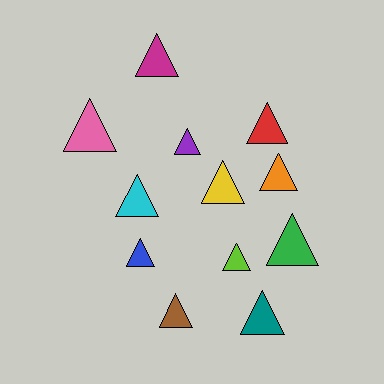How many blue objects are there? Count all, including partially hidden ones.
There is 1 blue object.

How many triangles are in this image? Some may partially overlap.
There are 12 triangles.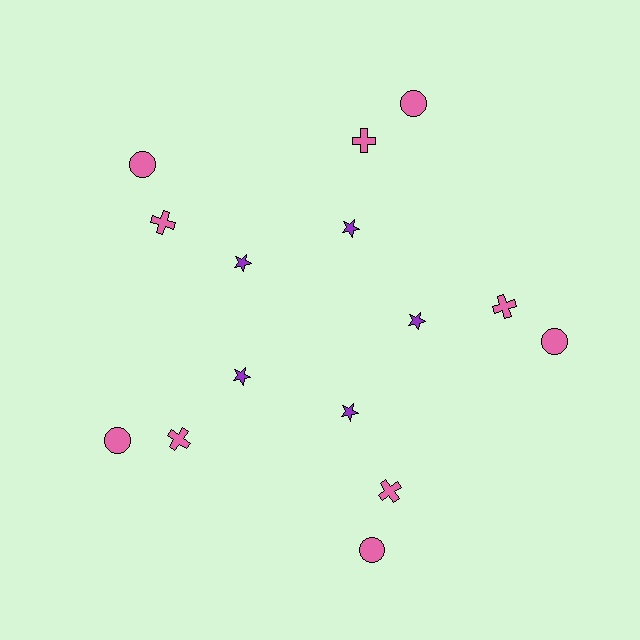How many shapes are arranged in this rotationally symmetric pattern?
There are 15 shapes, arranged in 5 groups of 3.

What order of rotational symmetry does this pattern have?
This pattern has 5-fold rotational symmetry.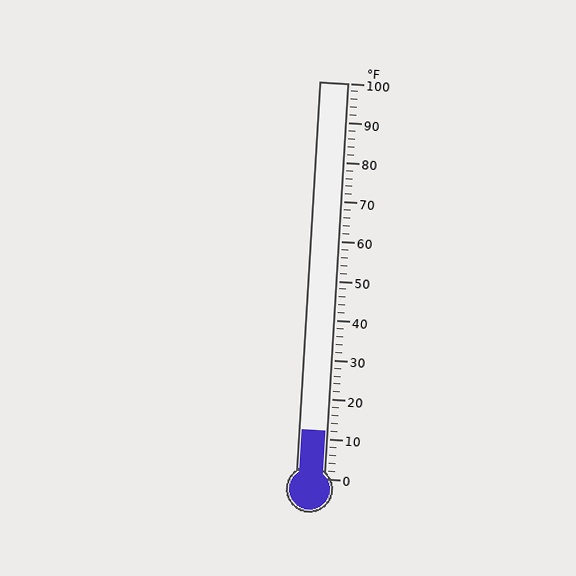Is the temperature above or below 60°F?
The temperature is below 60°F.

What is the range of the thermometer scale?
The thermometer scale ranges from 0°F to 100°F.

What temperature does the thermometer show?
The thermometer shows approximately 12°F.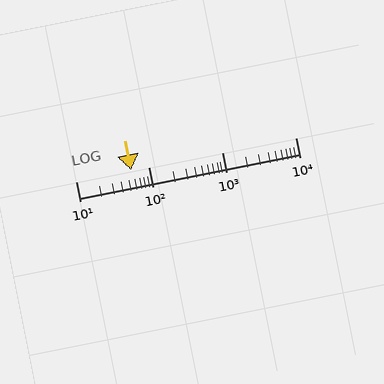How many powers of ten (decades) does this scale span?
The scale spans 3 decades, from 10 to 10000.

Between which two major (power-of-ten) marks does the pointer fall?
The pointer is between 10 and 100.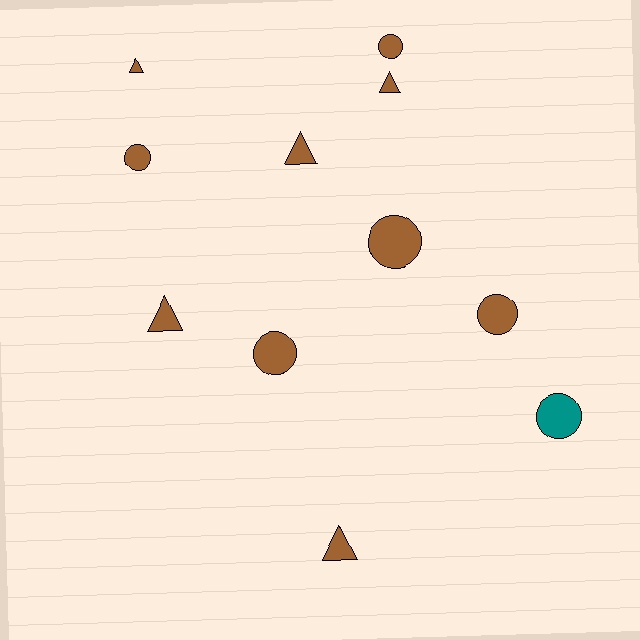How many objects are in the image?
There are 11 objects.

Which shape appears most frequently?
Circle, with 6 objects.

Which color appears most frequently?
Brown, with 10 objects.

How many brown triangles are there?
There are 5 brown triangles.